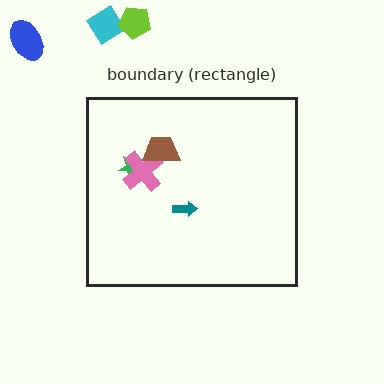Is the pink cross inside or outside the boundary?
Inside.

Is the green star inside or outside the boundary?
Inside.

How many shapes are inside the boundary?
4 inside, 3 outside.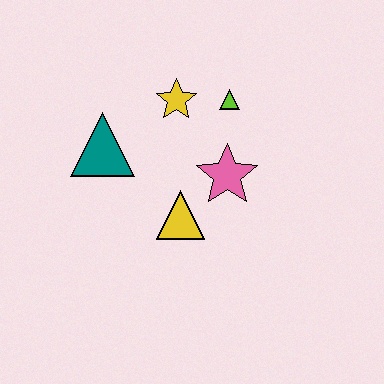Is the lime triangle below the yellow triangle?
No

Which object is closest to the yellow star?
The lime triangle is closest to the yellow star.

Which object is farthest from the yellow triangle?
The lime triangle is farthest from the yellow triangle.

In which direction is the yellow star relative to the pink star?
The yellow star is above the pink star.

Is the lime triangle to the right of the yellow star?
Yes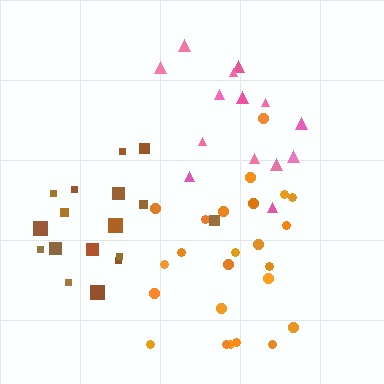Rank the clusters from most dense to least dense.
brown, orange, pink.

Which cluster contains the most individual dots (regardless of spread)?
Orange (25).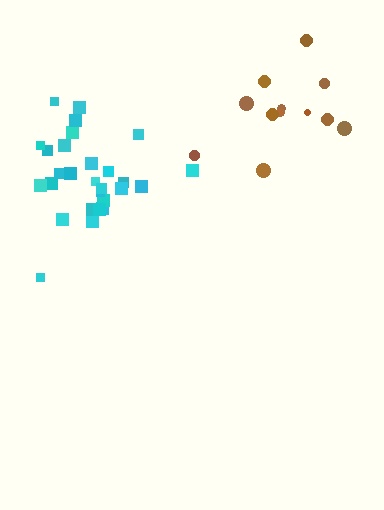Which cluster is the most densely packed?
Cyan.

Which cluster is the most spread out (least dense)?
Brown.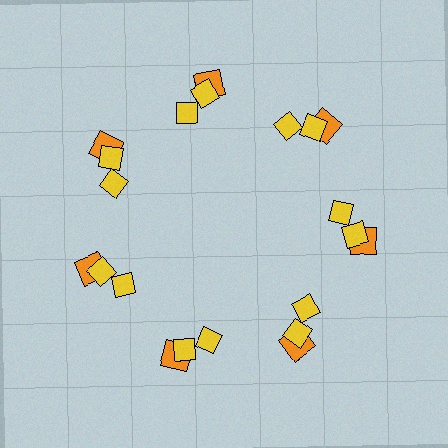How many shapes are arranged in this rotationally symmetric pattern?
There are 21 shapes, arranged in 7 groups of 3.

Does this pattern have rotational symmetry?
Yes, this pattern has 7-fold rotational symmetry. It looks the same after rotating 51 degrees around the center.